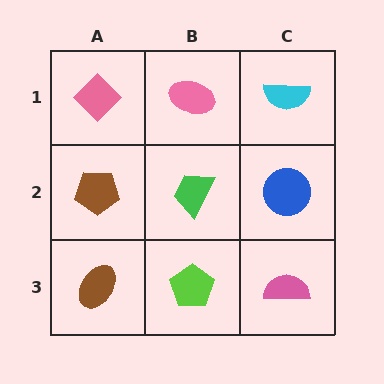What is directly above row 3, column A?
A brown pentagon.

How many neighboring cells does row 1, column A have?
2.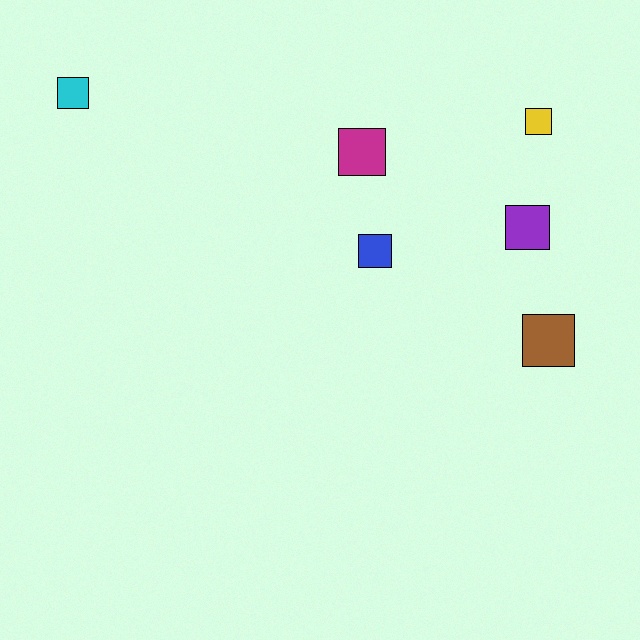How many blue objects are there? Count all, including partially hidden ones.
There is 1 blue object.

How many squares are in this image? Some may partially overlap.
There are 6 squares.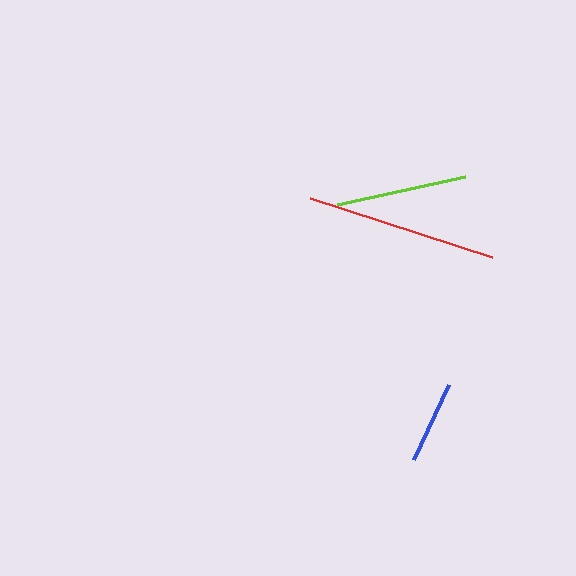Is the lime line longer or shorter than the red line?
The red line is longer than the lime line.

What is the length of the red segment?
The red segment is approximately 191 pixels long.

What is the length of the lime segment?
The lime segment is approximately 131 pixels long.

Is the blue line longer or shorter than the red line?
The red line is longer than the blue line.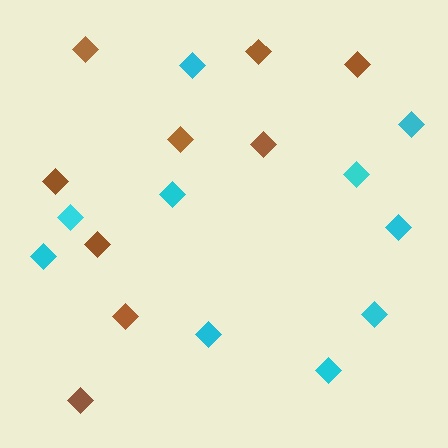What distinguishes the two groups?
There are 2 groups: one group of cyan diamonds (10) and one group of brown diamonds (9).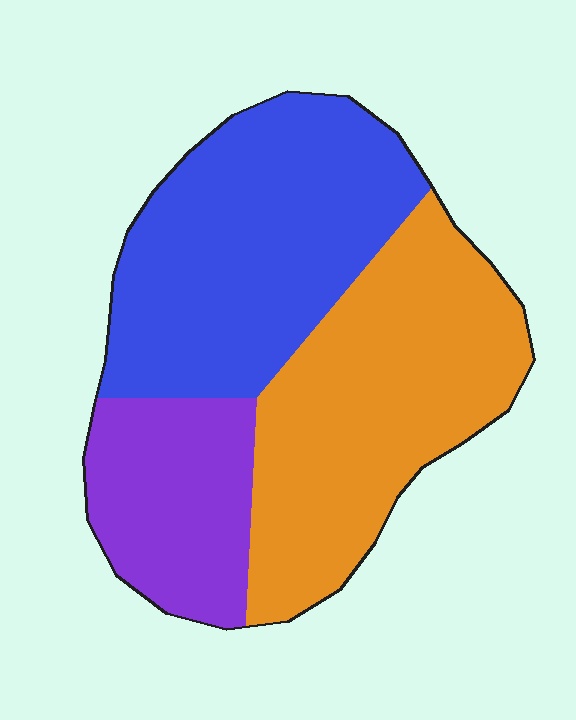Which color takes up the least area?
Purple, at roughly 20%.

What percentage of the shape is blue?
Blue takes up about two fifths (2/5) of the shape.